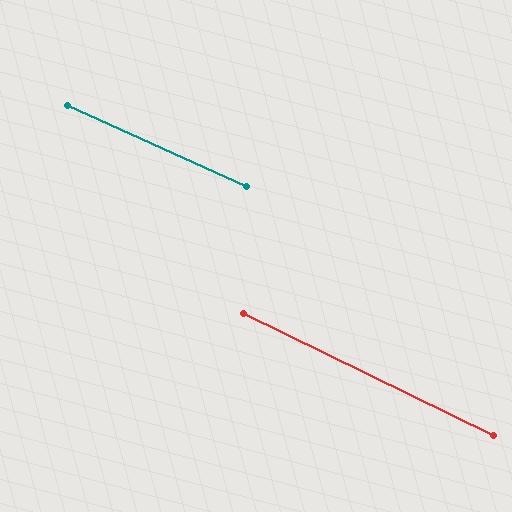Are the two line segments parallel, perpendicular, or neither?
Parallel — their directions differ by only 1.7°.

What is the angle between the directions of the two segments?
Approximately 2 degrees.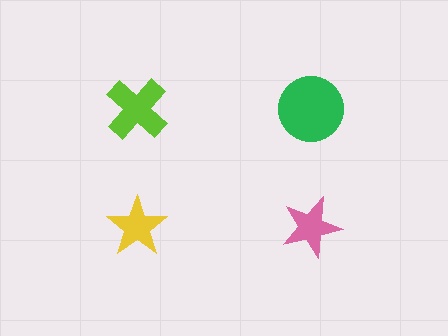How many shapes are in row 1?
2 shapes.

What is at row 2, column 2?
A pink star.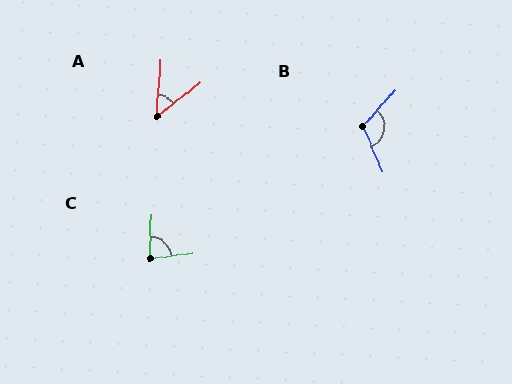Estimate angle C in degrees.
Approximately 81 degrees.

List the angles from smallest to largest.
A (48°), C (81°), B (116°).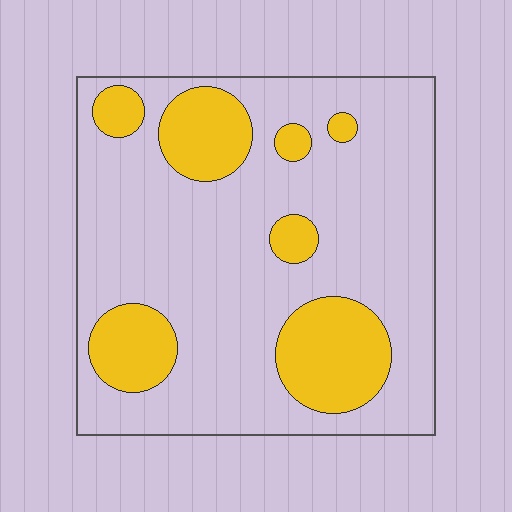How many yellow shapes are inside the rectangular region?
7.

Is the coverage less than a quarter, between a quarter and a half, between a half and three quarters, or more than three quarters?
Less than a quarter.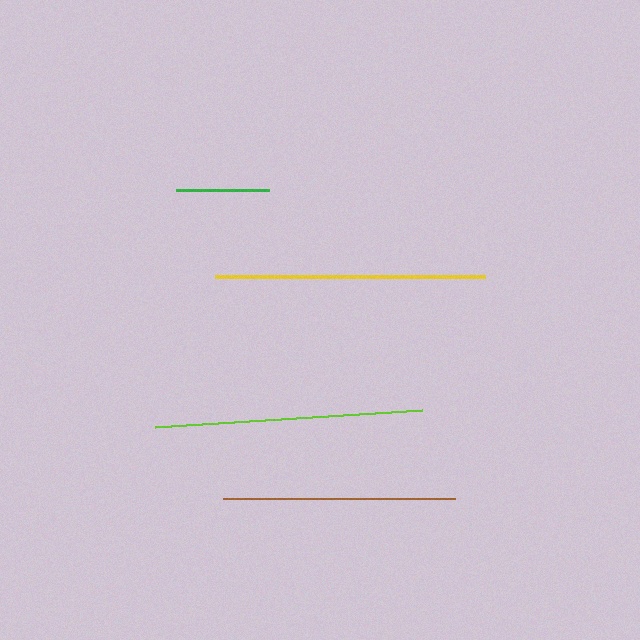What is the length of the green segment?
The green segment is approximately 93 pixels long.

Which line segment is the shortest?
The green line is the shortest at approximately 93 pixels.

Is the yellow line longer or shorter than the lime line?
The yellow line is longer than the lime line.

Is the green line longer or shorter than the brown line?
The brown line is longer than the green line.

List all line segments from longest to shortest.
From longest to shortest: yellow, lime, brown, green.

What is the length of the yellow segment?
The yellow segment is approximately 270 pixels long.